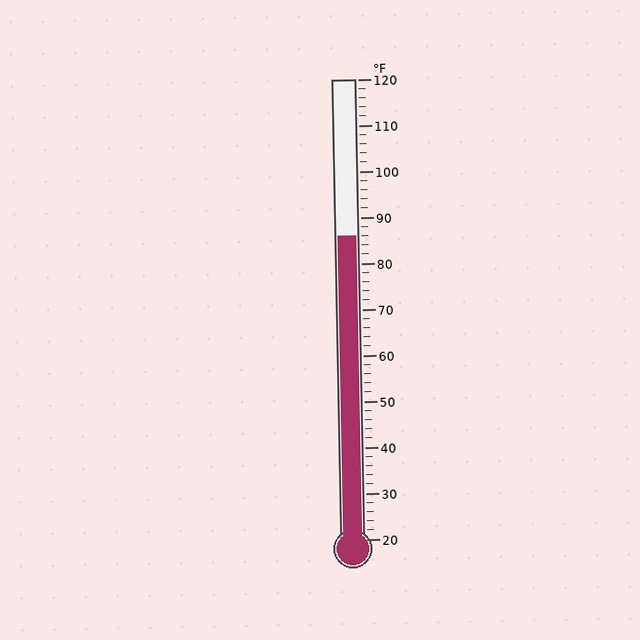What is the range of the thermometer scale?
The thermometer scale ranges from 20°F to 120°F.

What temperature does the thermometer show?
The thermometer shows approximately 86°F.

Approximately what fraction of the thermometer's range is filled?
The thermometer is filled to approximately 65% of its range.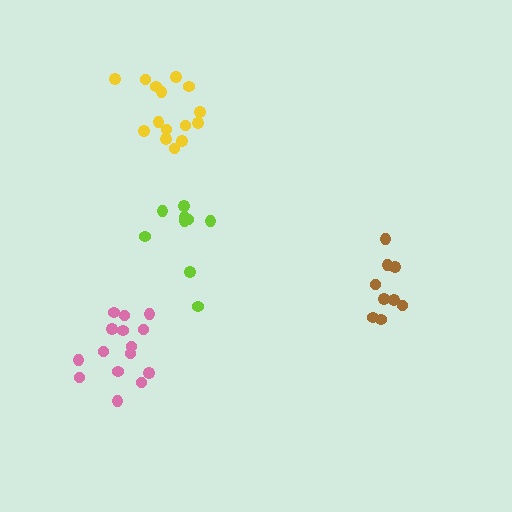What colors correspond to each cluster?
The clusters are colored: brown, pink, yellow, lime.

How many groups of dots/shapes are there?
There are 4 groups.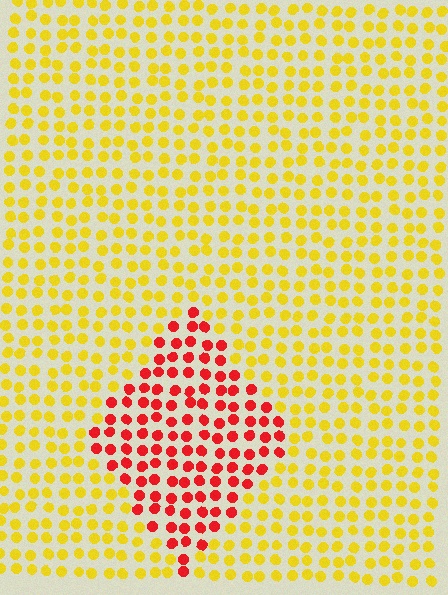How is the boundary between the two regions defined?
The boundary is defined purely by a slight shift in hue (about 57 degrees). Spacing, size, and orientation are identical on both sides.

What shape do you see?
I see a diamond.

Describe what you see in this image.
The image is filled with small yellow elements in a uniform arrangement. A diamond-shaped region is visible where the elements are tinted to a slightly different hue, forming a subtle color boundary.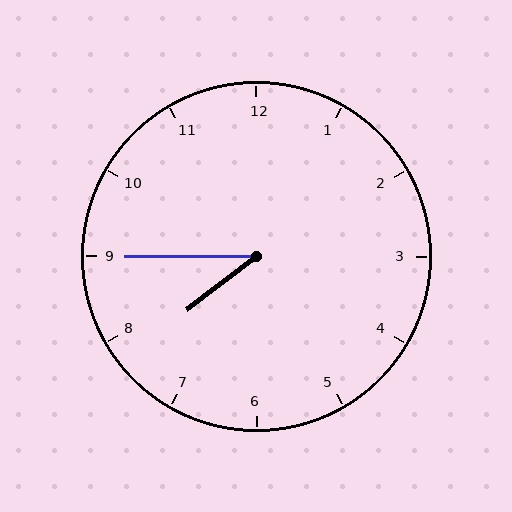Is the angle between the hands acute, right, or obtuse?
It is acute.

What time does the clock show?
7:45.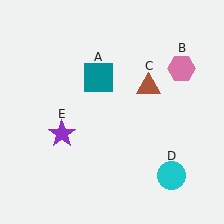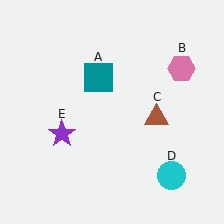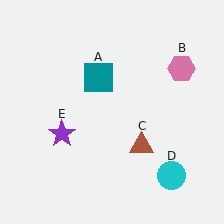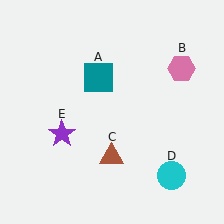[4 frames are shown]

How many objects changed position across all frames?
1 object changed position: brown triangle (object C).